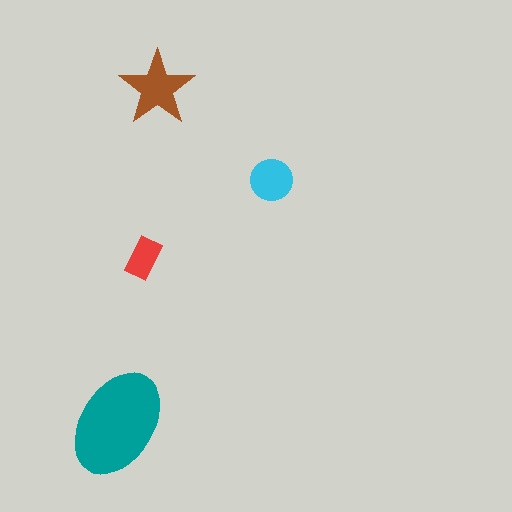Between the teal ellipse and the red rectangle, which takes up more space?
The teal ellipse.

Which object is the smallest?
The red rectangle.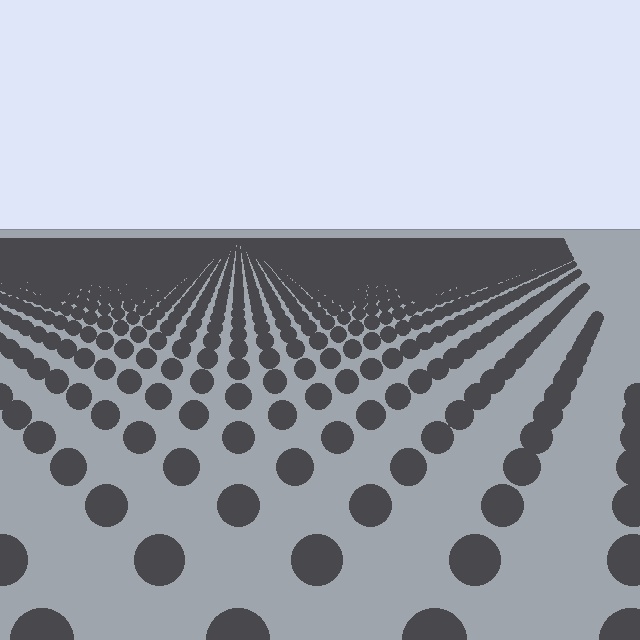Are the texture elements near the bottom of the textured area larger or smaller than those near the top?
Larger. Near the bottom, elements are closer to the viewer and appear at a bigger on-screen size.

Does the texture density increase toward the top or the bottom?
Density increases toward the top.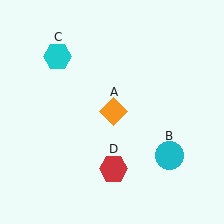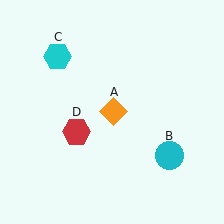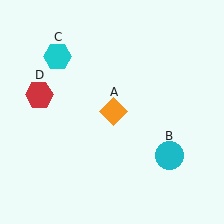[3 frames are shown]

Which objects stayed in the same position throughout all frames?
Orange diamond (object A) and cyan circle (object B) and cyan hexagon (object C) remained stationary.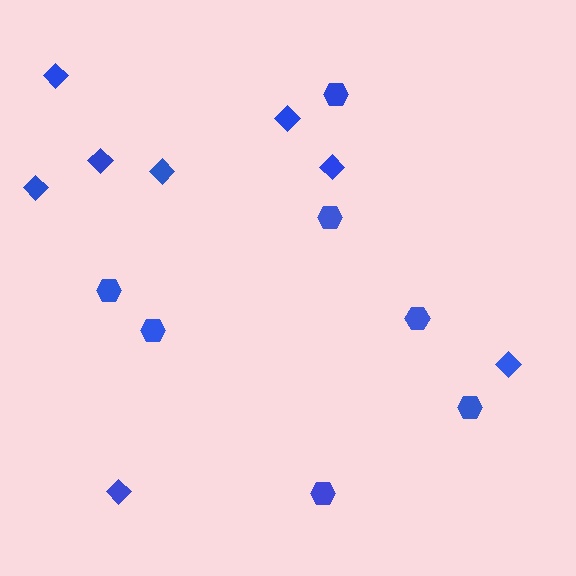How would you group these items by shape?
There are 2 groups: one group of diamonds (8) and one group of hexagons (7).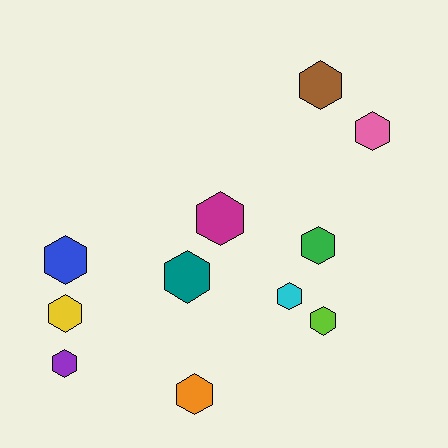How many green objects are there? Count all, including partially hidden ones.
There is 1 green object.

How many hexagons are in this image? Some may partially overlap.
There are 11 hexagons.